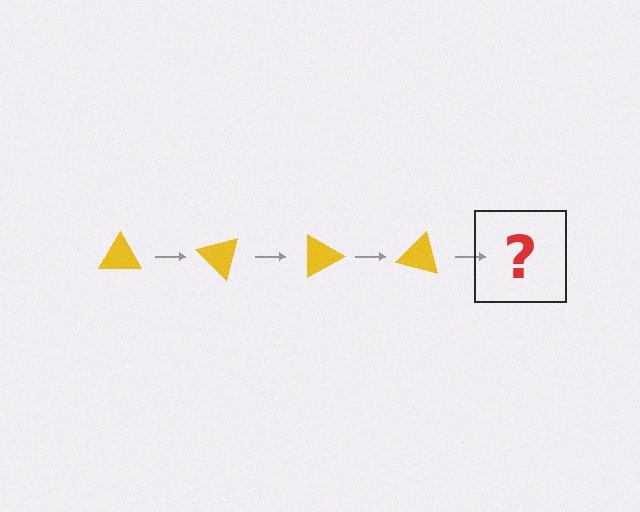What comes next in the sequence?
The next element should be a yellow triangle rotated 180 degrees.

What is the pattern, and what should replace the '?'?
The pattern is that the triangle rotates 45 degrees each step. The '?' should be a yellow triangle rotated 180 degrees.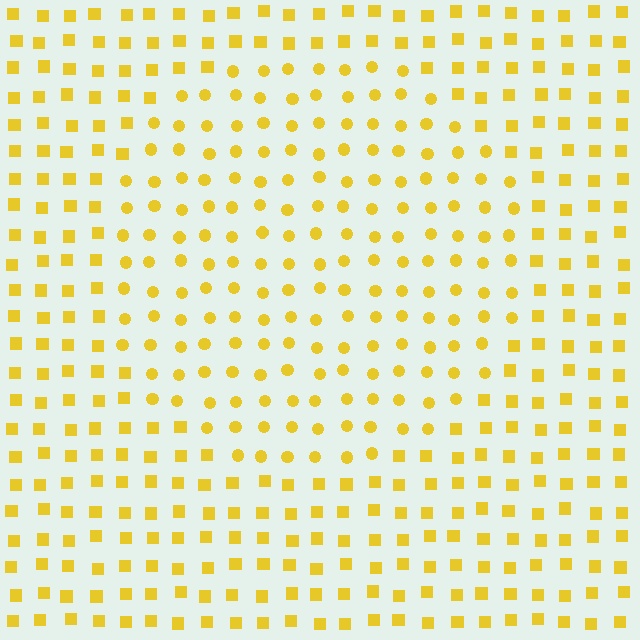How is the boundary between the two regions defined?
The boundary is defined by a change in element shape: circles inside vs. squares outside. All elements share the same color and spacing.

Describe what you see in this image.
The image is filled with small yellow elements arranged in a uniform grid. A circle-shaped region contains circles, while the surrounding area contains squares. The boundary is defined purely by the change in element shape.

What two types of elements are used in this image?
The image uses circles inside the circle region and squares outside it.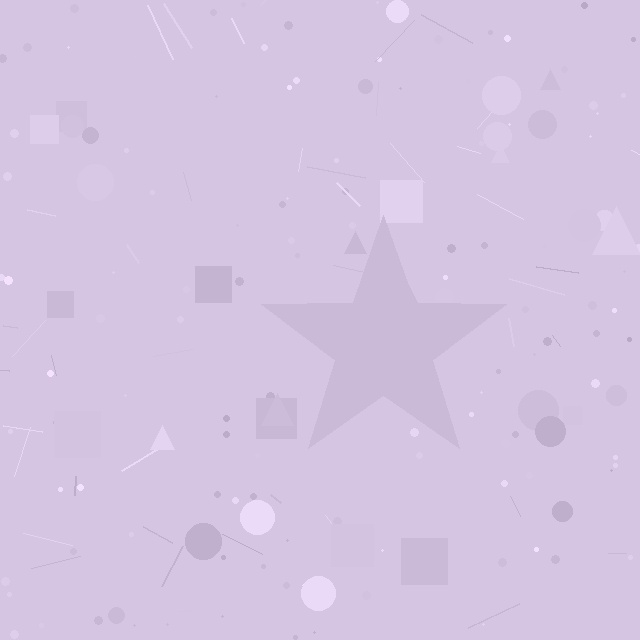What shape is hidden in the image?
A star is hidden in the image.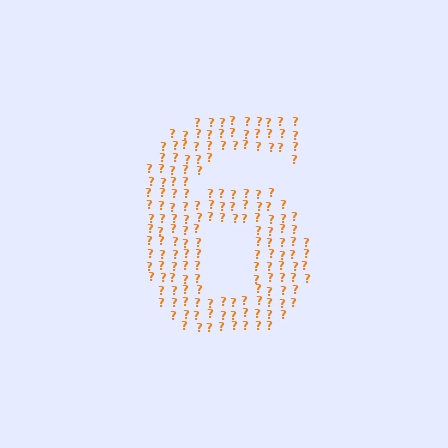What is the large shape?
The large shape is the digit 6.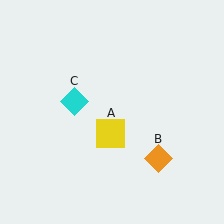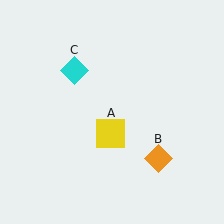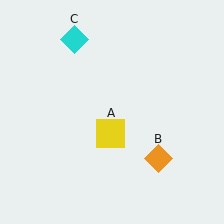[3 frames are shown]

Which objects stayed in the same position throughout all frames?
Yellow square (object A) and orange diamond (object B) remained stationary.